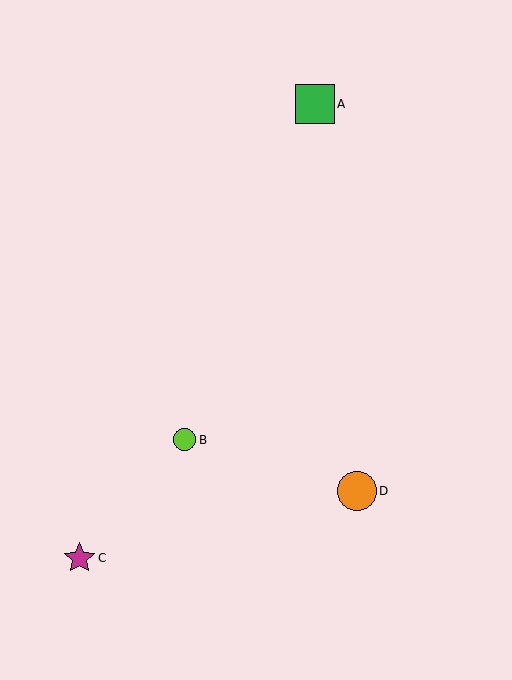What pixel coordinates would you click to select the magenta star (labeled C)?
Click at (80, 558) to select the magenta star C.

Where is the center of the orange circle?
The center of the orange circle is at (357, 491).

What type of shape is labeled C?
Shape C is a magenta star.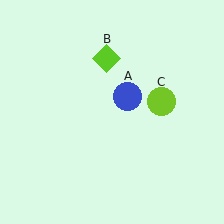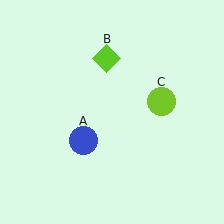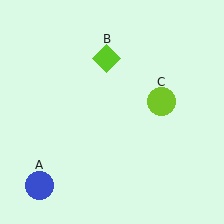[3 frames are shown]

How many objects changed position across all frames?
1 object changed position: blue circle (object A).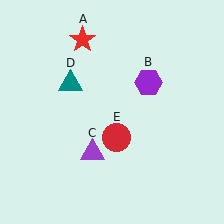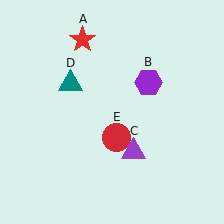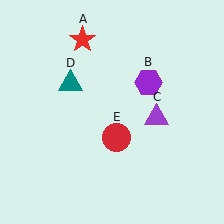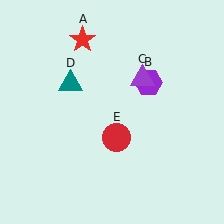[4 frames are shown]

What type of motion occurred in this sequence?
The purple triangle (object C) rotated counterclockwise around the center of the scene.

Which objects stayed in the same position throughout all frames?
Red star (object A) and purple hexagon (object B) and teal triangle (object D) and red circle (object E) remained stationary.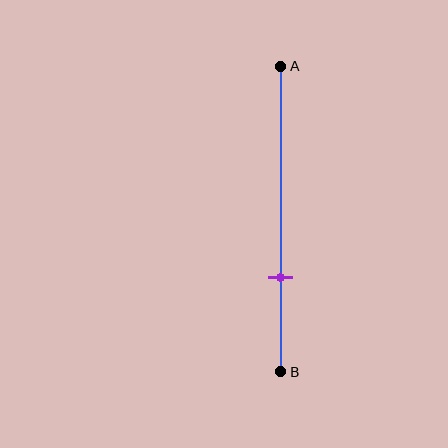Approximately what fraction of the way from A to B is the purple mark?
The purple mark is approximately 70% of the way from A to B.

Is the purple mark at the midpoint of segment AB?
No, the mark is at about 70% from A, not at the 50% midpoint.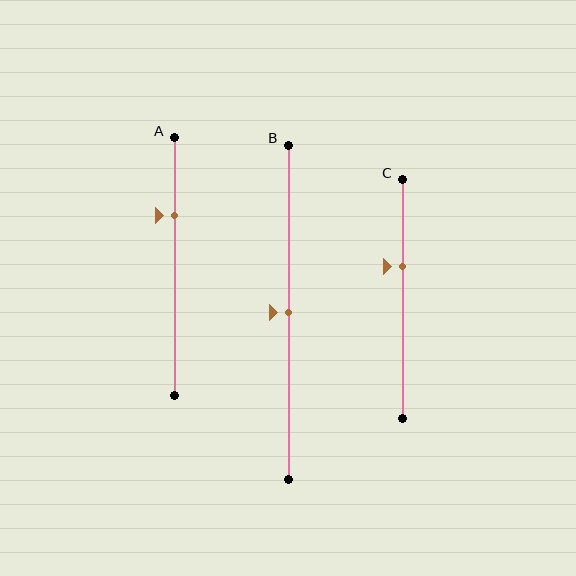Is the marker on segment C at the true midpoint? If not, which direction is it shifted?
No, the marker on segment C is shifted upward by about 14% of the segment length.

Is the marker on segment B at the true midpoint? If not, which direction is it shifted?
Yes, the marker on segment B is at the true midpoint.